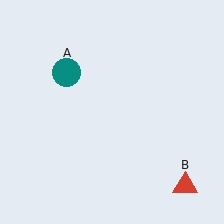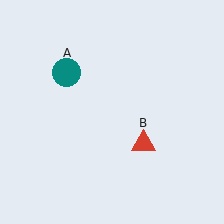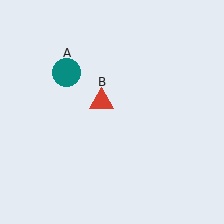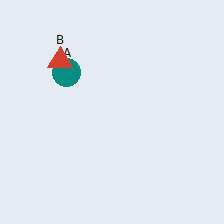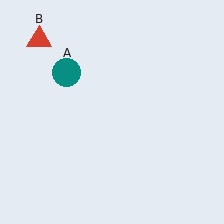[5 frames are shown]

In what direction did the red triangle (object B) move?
The red triangle (object B) moved up and to the left.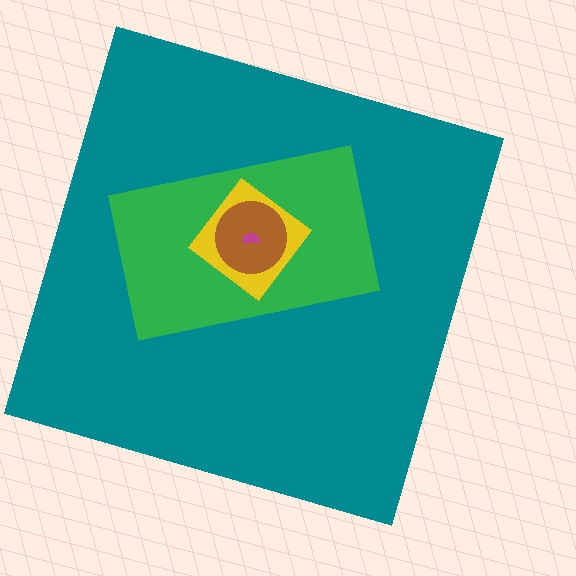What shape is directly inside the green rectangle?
The yellow diamond.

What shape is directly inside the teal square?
The green rectangle.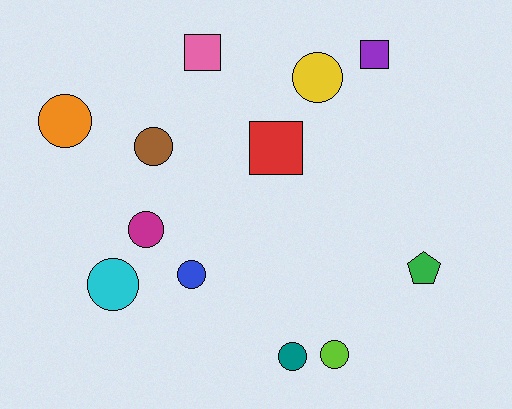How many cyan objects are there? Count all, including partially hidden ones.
There is 1 cyan object.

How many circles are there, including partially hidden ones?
There are 8 circles.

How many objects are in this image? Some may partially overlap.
There are 12 objects.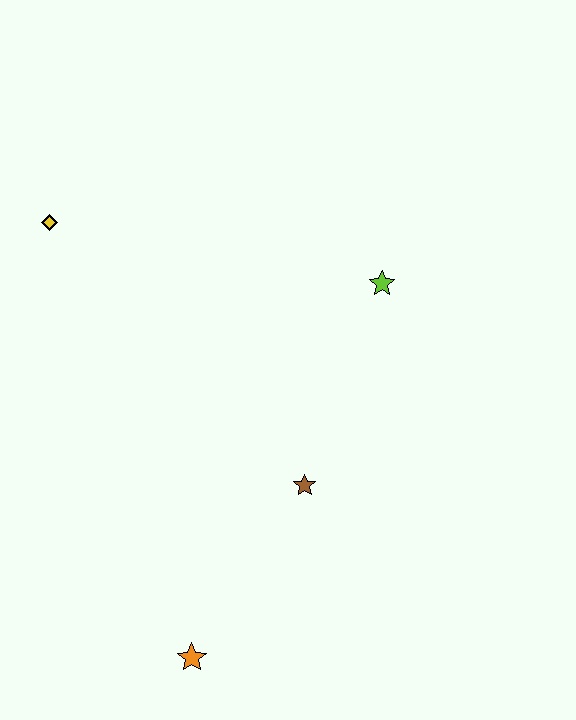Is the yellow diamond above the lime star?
Yes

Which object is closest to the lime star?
The brown star is closest to the lime star.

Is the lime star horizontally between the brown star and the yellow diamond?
No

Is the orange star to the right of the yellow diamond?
Yes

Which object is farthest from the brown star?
The yellow diamond is farthest from the brown star.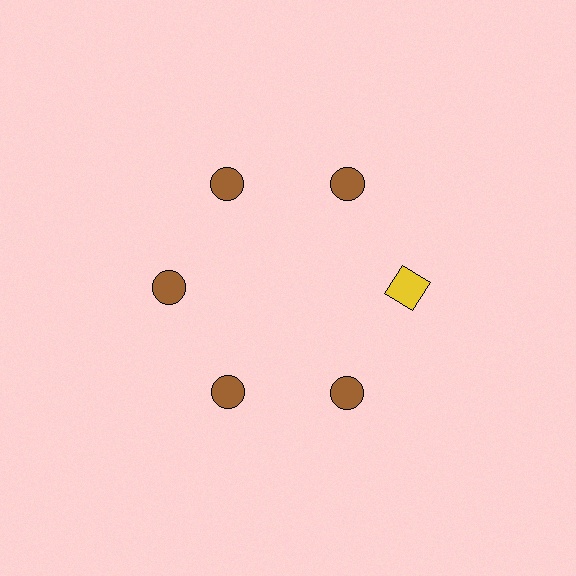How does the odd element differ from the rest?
It differs in both color (yellow instead of brown) and shape (square instead of circle).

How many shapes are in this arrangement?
There are 6 shapes arranged in a ring pattern.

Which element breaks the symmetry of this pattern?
The yellow square at roughly the 3 o'clock position breaks the symmetry. All other shapes are brown circles.